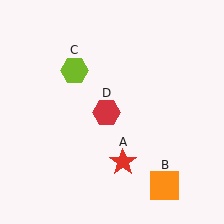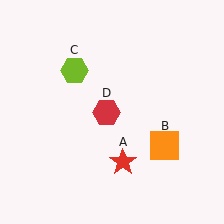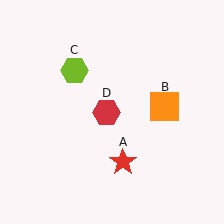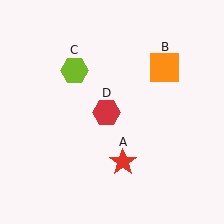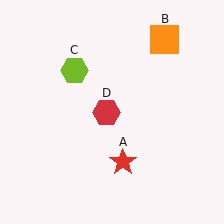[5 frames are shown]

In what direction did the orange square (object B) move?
The orange square (object B) moved up.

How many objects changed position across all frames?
1 object changed position: orange square (object B).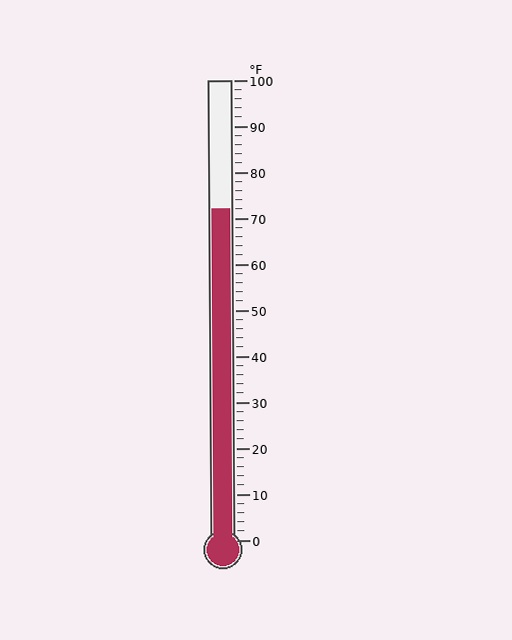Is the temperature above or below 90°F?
The temperature is below 90°F.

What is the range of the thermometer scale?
The thermometer scale ranges from 0°F to 100°F.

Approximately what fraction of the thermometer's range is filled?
The thermometer is filled to approximately 70% of its range.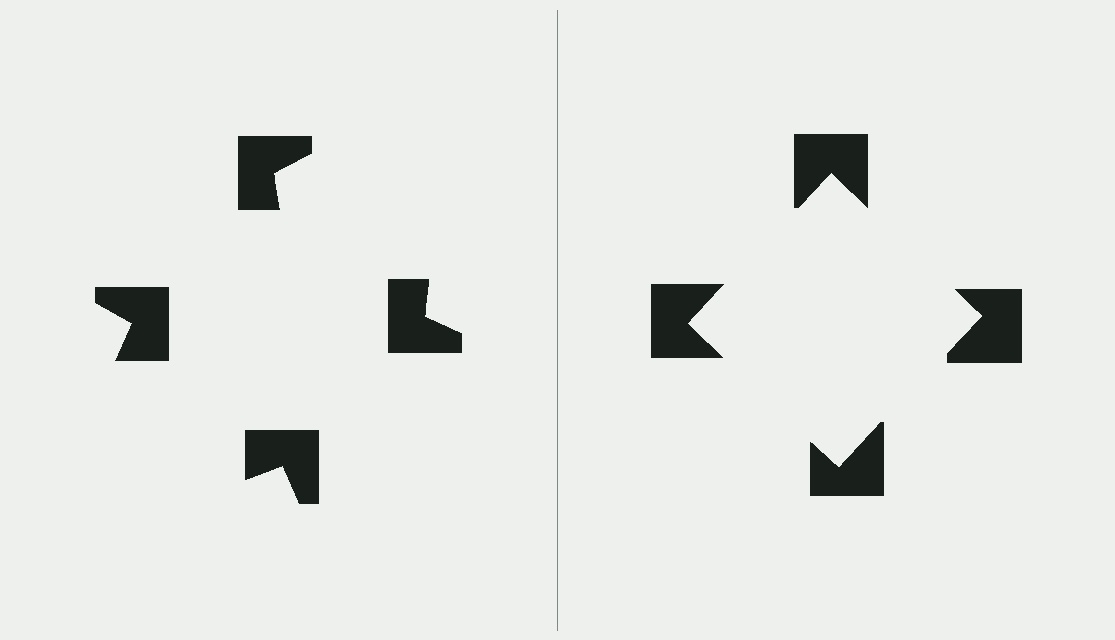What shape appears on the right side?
An illusory square.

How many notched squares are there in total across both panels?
8 — 4 on each side.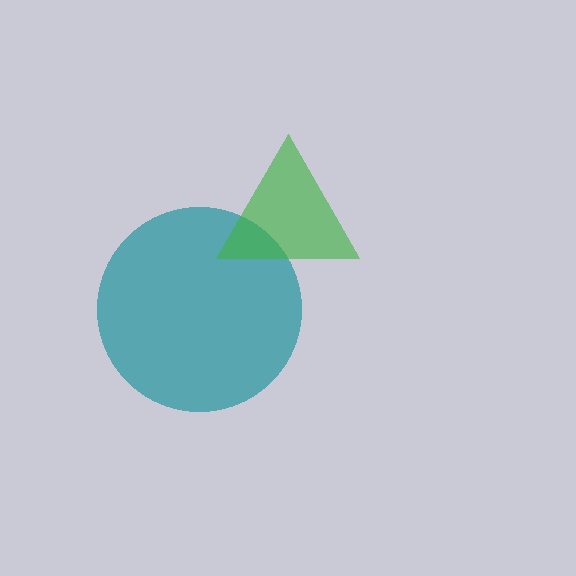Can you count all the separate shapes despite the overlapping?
Yes, there are 2 separate shapes.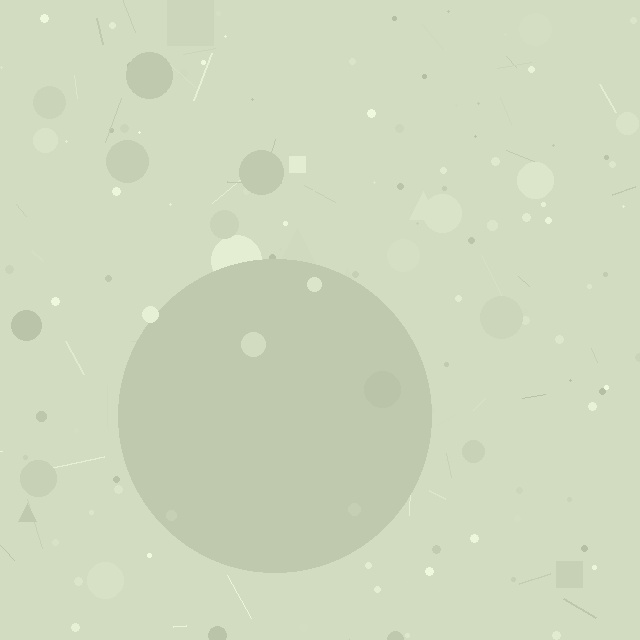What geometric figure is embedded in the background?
A circle is embedded in the background.